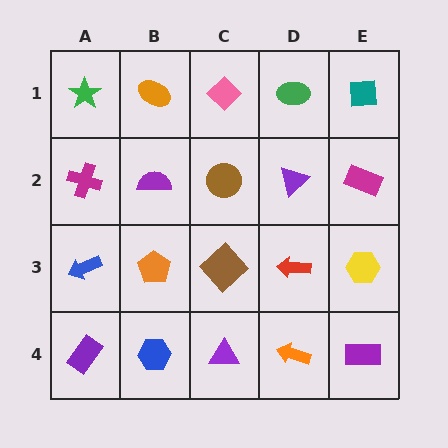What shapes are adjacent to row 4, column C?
A brown diamond (row 3, column C), a blue hexagon (row 4, column B), an orange arrow (row 4, column D).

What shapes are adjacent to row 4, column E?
A yellow hexagon (row 3, column E), an orange arrow (row 4, column D).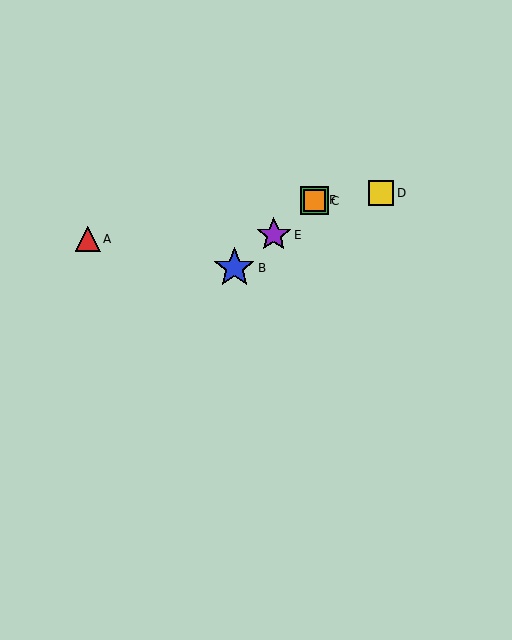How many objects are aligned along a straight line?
4 objects (B, C, E, F) are aligned along a straight line.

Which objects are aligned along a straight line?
Objects B, C, E, F are aligned along a straight line.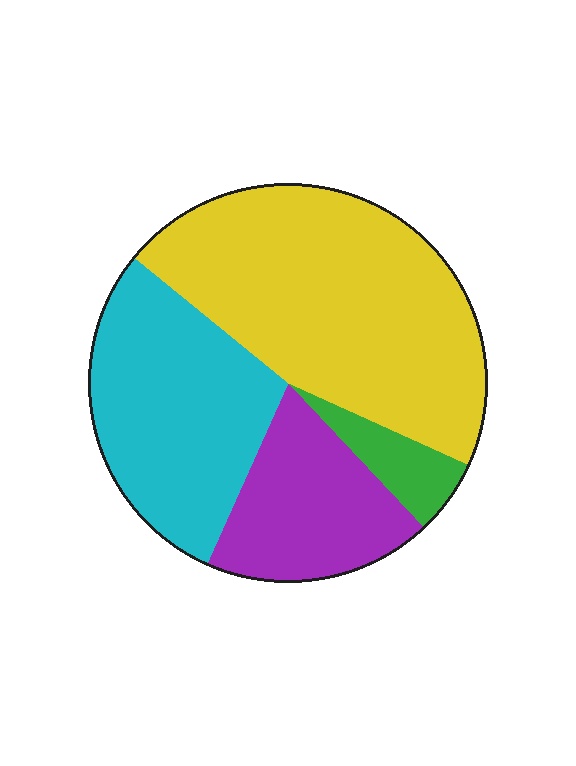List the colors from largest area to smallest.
From largest to smallest: yellow, cyan, purple, green.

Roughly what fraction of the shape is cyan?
Cyan covers about 30% of the shape.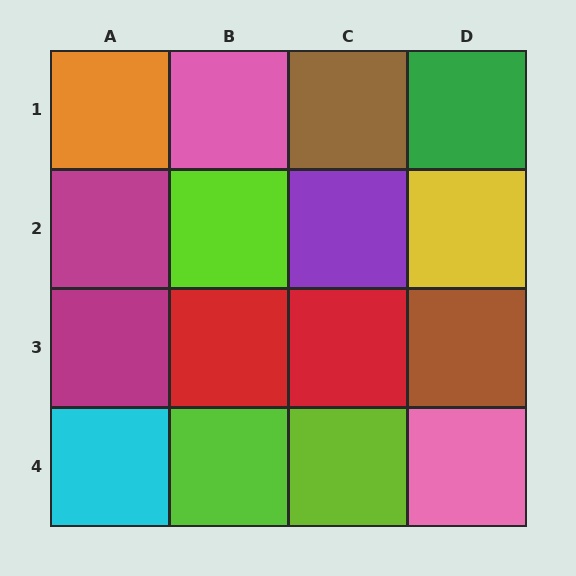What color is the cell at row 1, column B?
Pink.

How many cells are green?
1 cell is green.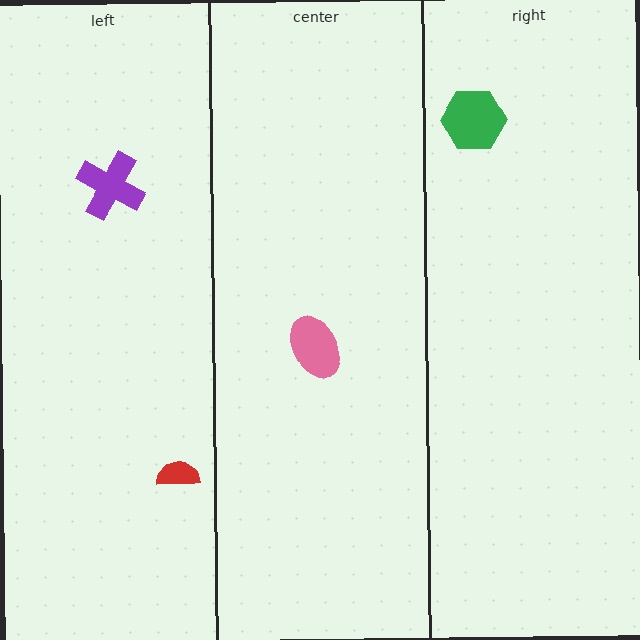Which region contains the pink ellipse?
The center region.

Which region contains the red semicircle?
The left region.